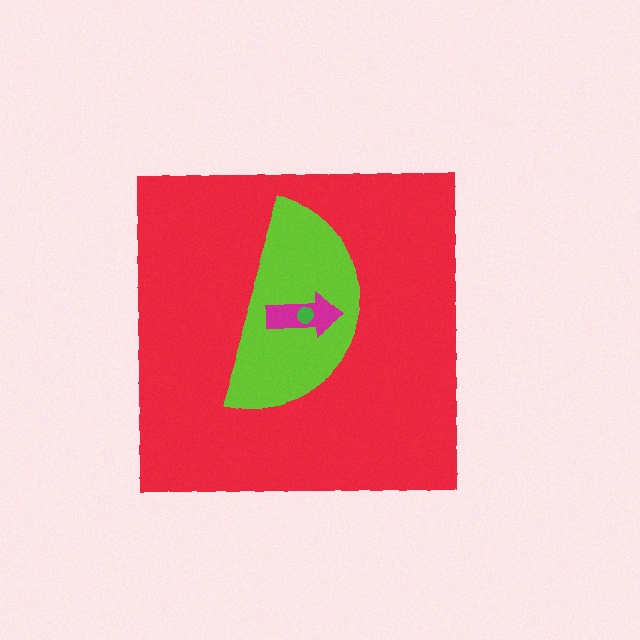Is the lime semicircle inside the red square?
Yes.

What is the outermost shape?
The red square.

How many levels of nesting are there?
4.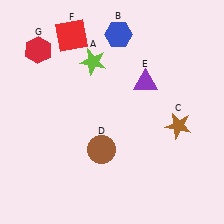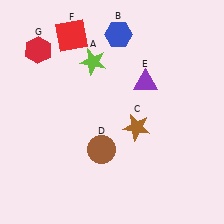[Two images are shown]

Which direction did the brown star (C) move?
The brown star (C) moved left.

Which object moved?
The brown star (C) moved left.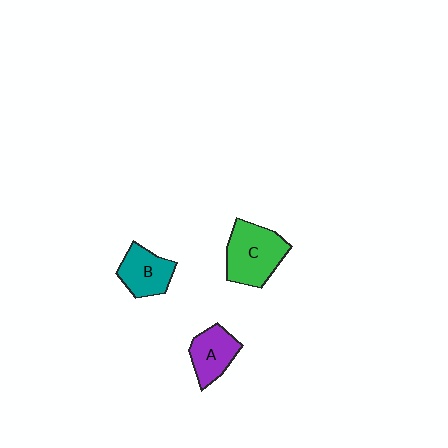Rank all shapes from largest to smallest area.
From largest to smallest: C (green), B (teal), A (purple).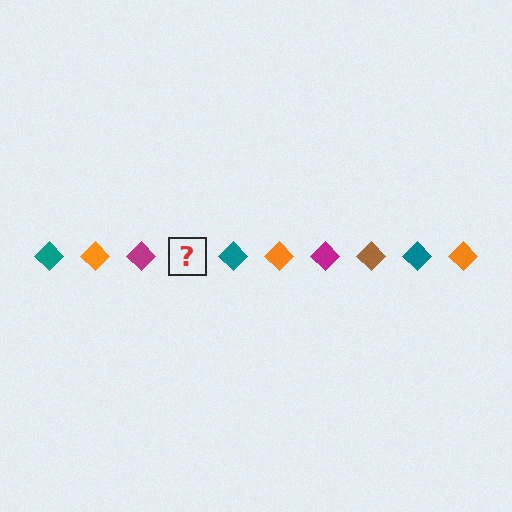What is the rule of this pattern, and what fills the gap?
The rule is that the pattern cycles through teal, orange, magenta, brown diamonds. The gap should be filled with a brown diamond.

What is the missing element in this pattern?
The missing element is a brown diamond.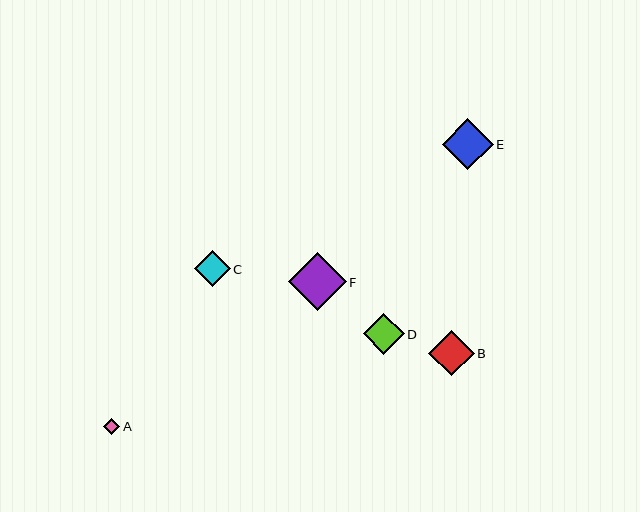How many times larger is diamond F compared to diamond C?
Diamond F is approximately 1.6 times the size of diamond C.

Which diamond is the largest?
Diamond F is the largest with a size of approximately 58 pixels.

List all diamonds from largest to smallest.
From largest to smallest: F, E, B, D, C, A.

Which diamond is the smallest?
Diamond A is the smallest with a size of approximately 16 pixels.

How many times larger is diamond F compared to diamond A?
Diamond F is approximately 3.7 times the size of diamond A.